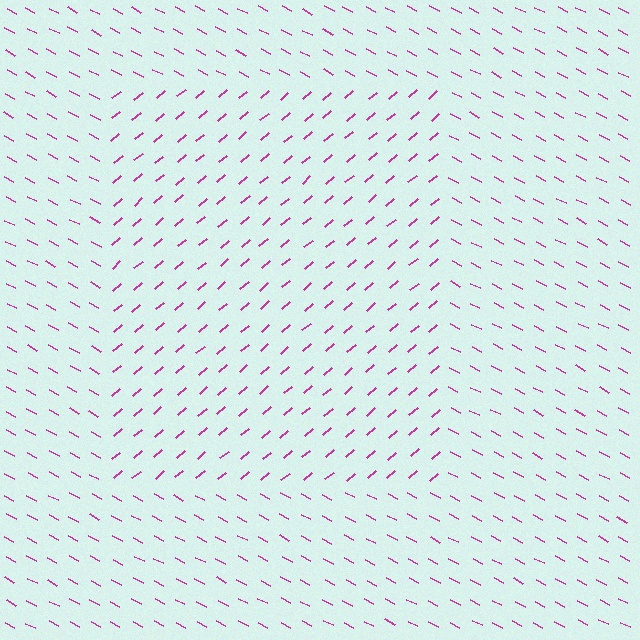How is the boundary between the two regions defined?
The boundary is defined purely by a change in line orientation (approximately 68 degrees difference). All lines are the same color and thickness.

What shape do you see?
I see a rectangle.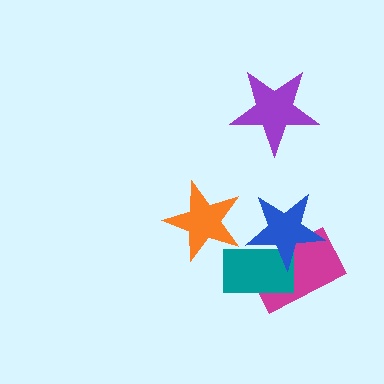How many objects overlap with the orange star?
0 objects overlap with the orange star.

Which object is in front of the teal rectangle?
The blue star is in front of the teal rectangle.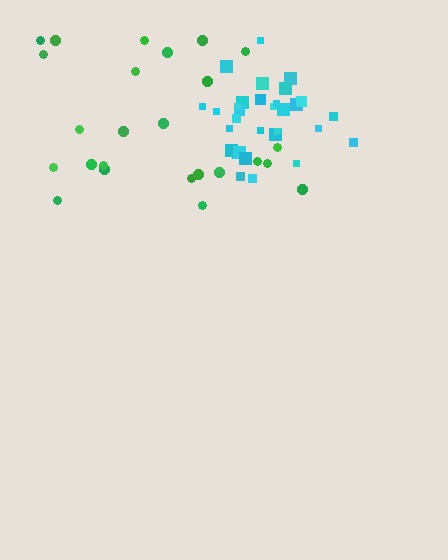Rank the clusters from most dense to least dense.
cyan, green.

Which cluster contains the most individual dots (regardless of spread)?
Cyan (31).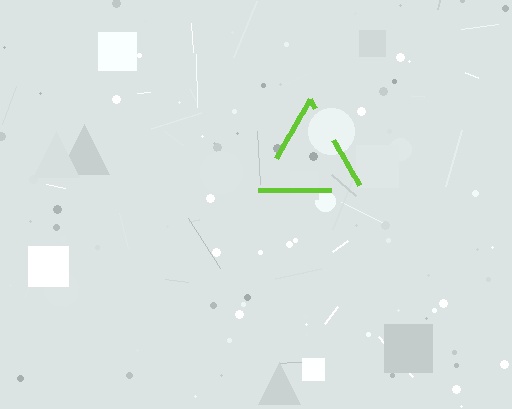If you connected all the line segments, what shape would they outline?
They would outline a triangle.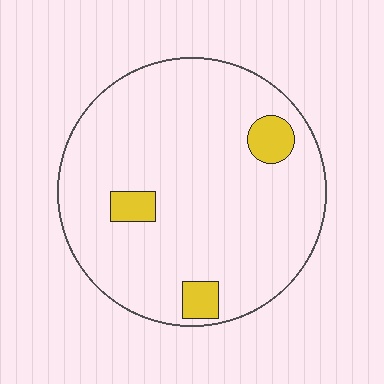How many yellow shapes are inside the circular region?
3.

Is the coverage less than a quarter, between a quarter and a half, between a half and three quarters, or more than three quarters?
Less than a quarter.